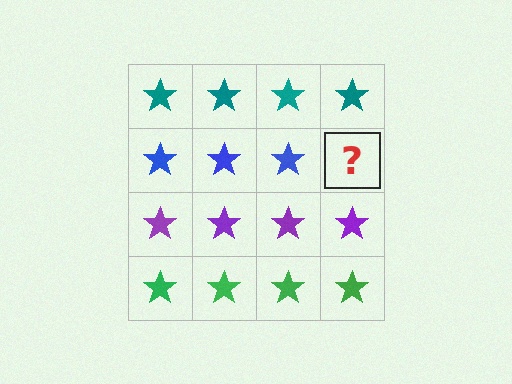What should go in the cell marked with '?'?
The missing cell should contain a blue star.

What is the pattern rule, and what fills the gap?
The rule is that each row has a consistent color. The gap should be filled with a blue star.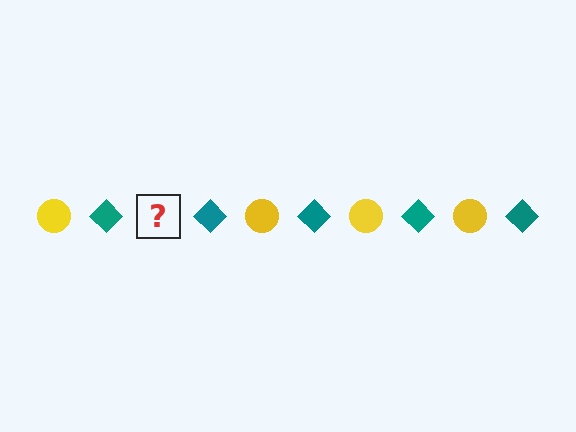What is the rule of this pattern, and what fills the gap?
The rule is that the pattern alternates between yellow circle and teal diamond. The gap should be filled with a yellow circle.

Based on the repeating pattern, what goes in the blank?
The blank should be a yellow circle.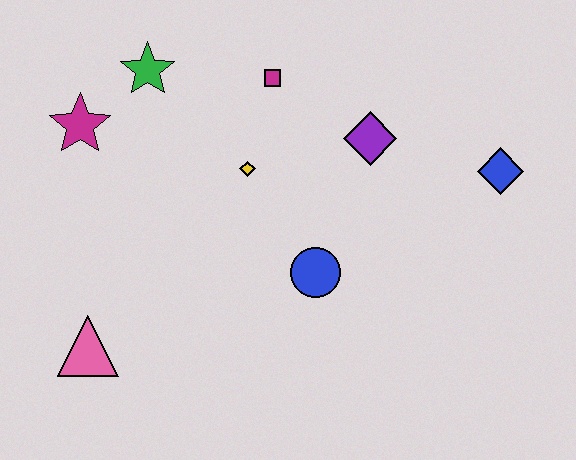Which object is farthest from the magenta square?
The pink triangle is farthest from the magenta square.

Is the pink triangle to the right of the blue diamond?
No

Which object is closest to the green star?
The magenta star is closest to the green star.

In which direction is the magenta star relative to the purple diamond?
The magenta star is to the left of the purple diamond.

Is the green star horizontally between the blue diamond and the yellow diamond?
No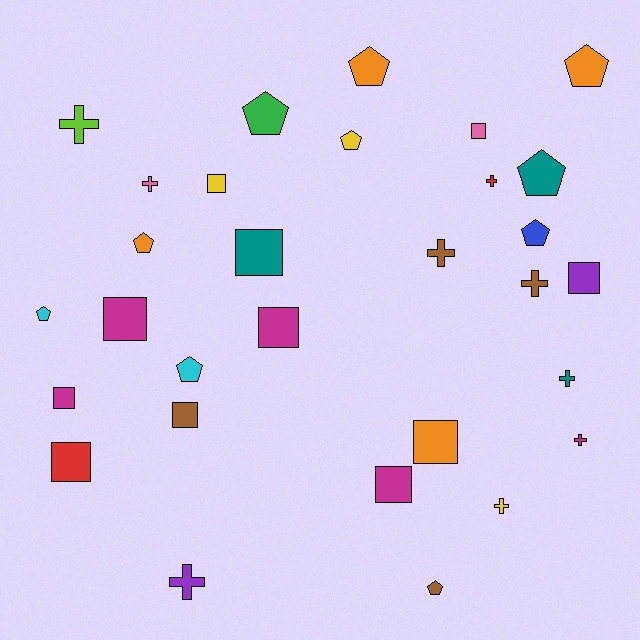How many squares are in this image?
There are 11 squares.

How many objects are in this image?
There are 30 objects.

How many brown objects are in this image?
There are 4 brown objects.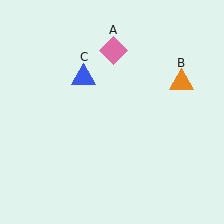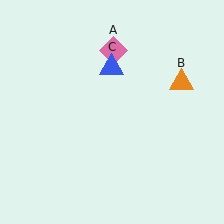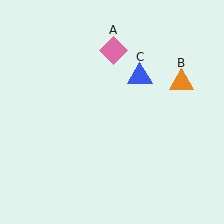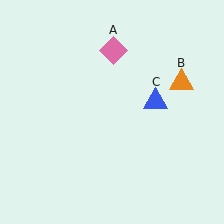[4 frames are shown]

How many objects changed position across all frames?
1 object changed position: blue triangle (object C).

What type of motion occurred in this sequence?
The blue triangle (object C) rotated clockwise around the center of the scene.